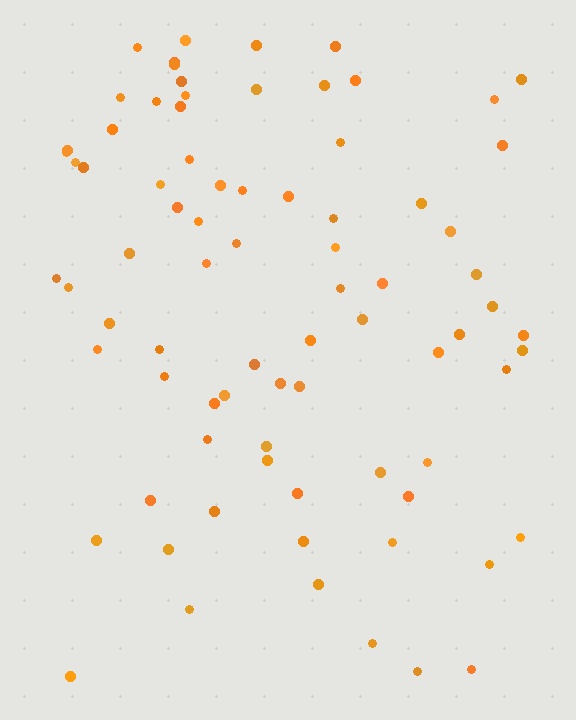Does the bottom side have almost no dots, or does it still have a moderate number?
Still a moderate number, just noticeably fewer than the top.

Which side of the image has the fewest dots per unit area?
The bottom.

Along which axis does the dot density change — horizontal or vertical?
Vertical.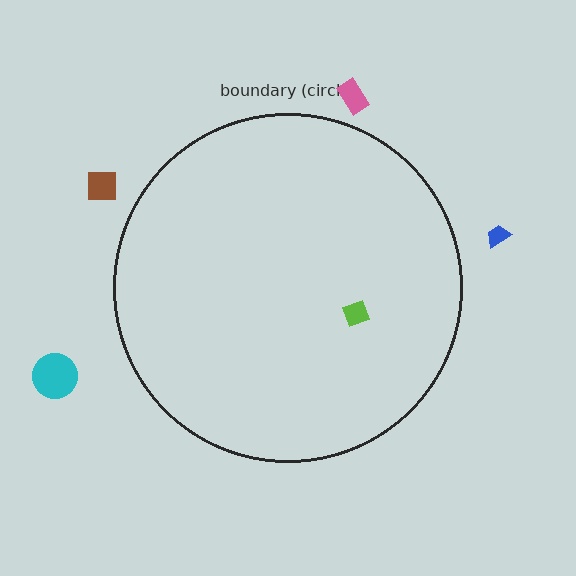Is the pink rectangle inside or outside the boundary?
Outside.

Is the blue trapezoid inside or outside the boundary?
Outside.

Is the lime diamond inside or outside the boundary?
Inside.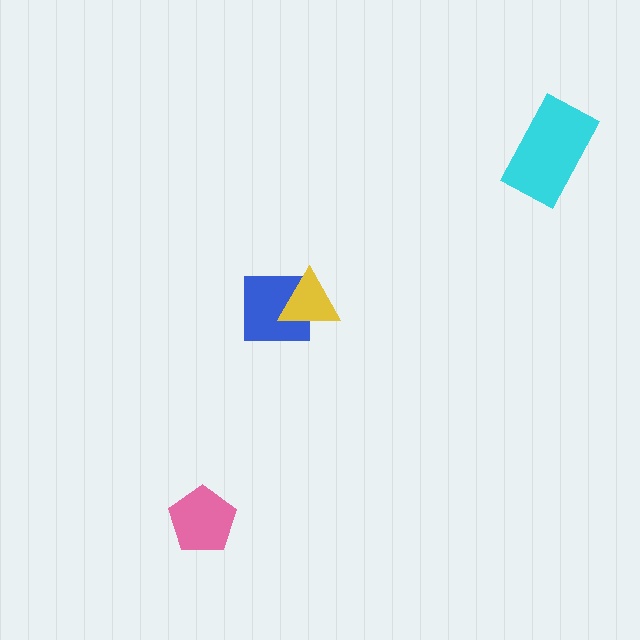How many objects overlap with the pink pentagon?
0 objects overlap with the pink pentagon.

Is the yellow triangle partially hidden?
No, no other shape covers it.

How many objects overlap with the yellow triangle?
1 object overlaps with the yellow triangle.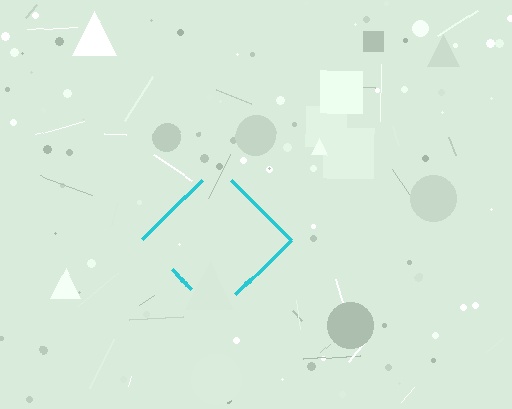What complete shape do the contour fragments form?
The contour fragments form a diamond.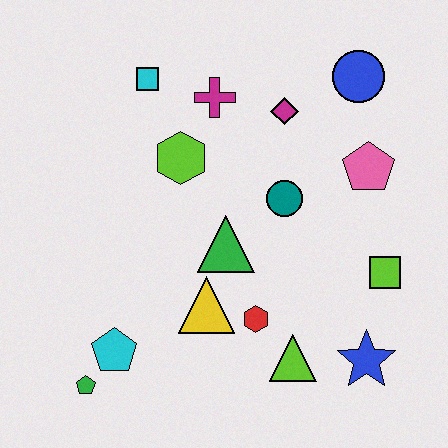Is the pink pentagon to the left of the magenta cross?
No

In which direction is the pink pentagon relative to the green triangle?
The pink pentagon is to the right of the green triangle.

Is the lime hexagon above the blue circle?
No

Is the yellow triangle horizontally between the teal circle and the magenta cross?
No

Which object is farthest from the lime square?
The green pentagon is farthest from the lime square.